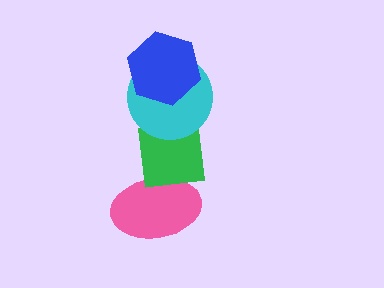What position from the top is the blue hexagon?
The blue hexagon is 1st from the top.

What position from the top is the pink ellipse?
The pink ellipse is 4th from the top.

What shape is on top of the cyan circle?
The blue hexagon is on top of the cyan circle.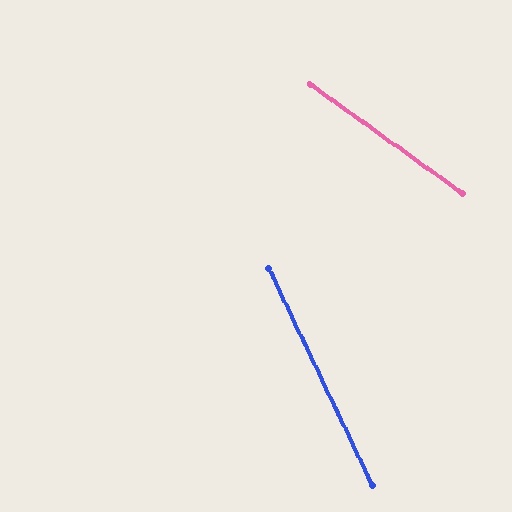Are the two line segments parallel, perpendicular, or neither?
Neither parallel nor perpendicular — they differ by about 29°.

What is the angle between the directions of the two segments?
Approximately 29 degrees.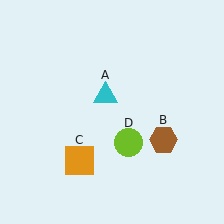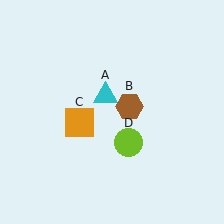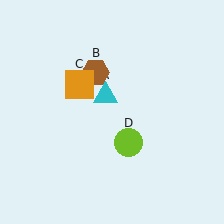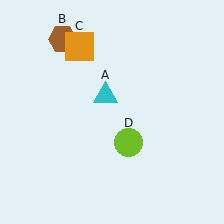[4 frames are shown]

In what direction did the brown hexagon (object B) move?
The brown hexagon (object B) moved up and to the left.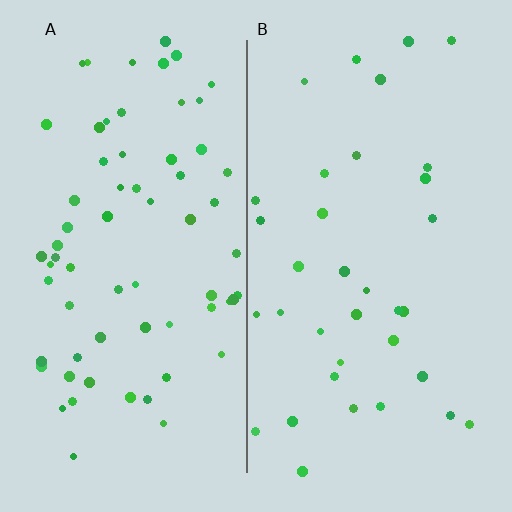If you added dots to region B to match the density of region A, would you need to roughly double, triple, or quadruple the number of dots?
Approximately double.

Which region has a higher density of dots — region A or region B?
A (the left).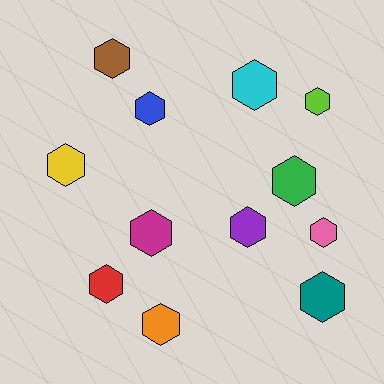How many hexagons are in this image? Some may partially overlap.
There are 12 hexagons.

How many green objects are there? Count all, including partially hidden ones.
There is 1 green object.